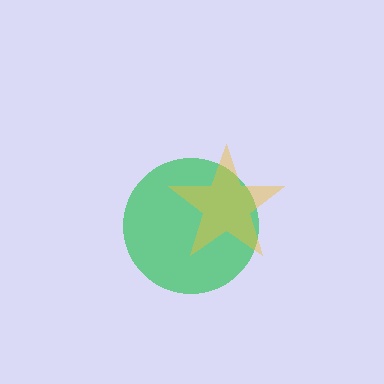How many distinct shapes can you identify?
There are 2 distinct shapes: a green circle, a yellow star.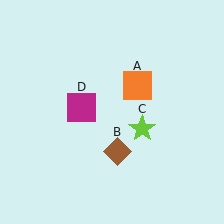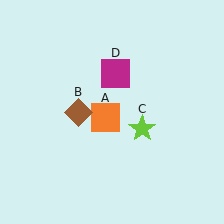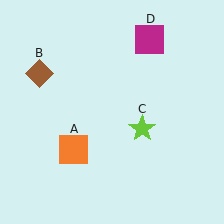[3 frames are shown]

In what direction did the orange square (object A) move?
The orange square (object A) moved down and to the left.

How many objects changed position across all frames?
3 objects changed position: orange square (object A), brown diamond (object B), magenta square (object D).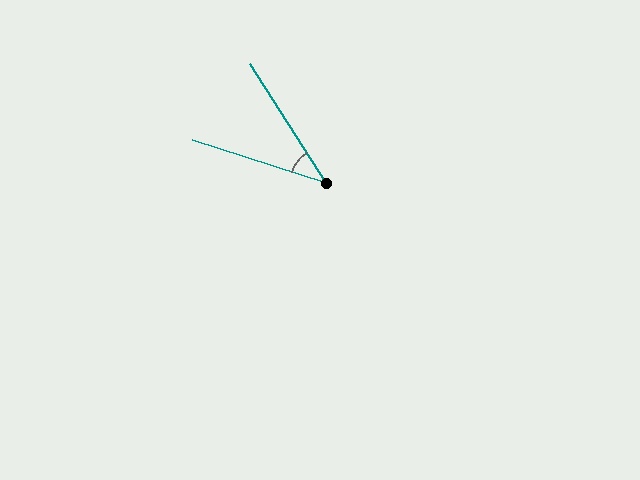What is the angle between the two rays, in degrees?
Approximately 40 degrees.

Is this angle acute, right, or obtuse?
It is acute.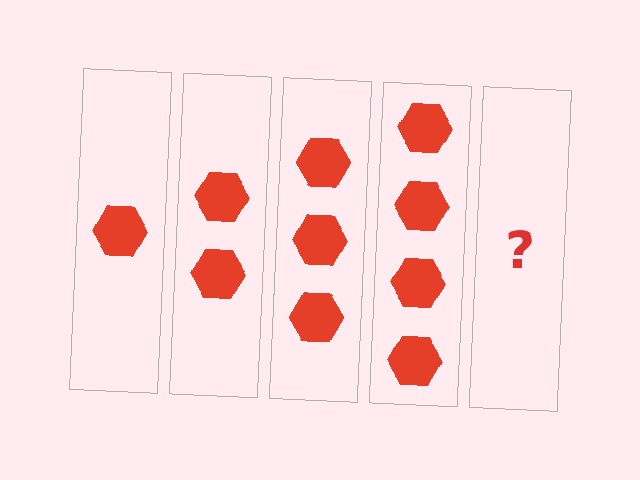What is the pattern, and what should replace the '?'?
The pattern is that each step adds one more hexagon. The '?' should be 5 hexagons.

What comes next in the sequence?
The next element should be 5 hexagons.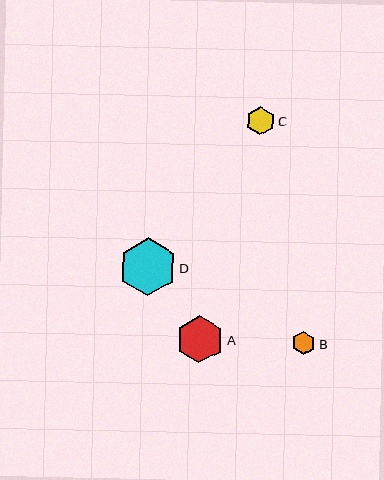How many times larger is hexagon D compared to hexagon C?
Hexagon D is approximately 2.1 times the size of hexagon C.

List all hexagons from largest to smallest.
From largest to smallest: D, A, C, B.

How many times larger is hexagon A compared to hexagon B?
Hexagon A is approximately 2.0 times the size of hexagon B.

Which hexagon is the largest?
Hexagon D is the largest with a size of approximately 58 pixels.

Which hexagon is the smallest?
Hexagon B is the smallest with a size of approximately 23 pixels.